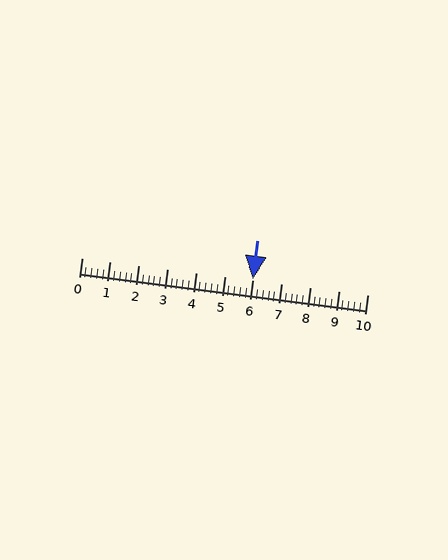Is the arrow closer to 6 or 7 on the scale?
The arrow is closer to 6.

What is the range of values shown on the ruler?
The ruler shows values from 0 to 10.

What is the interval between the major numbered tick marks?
The major tick marks are spaced 1 units apart.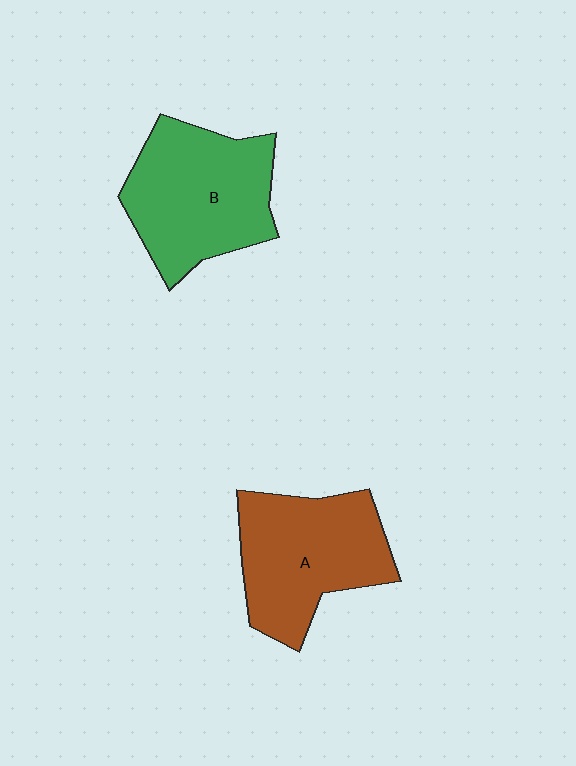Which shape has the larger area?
Shape B (green).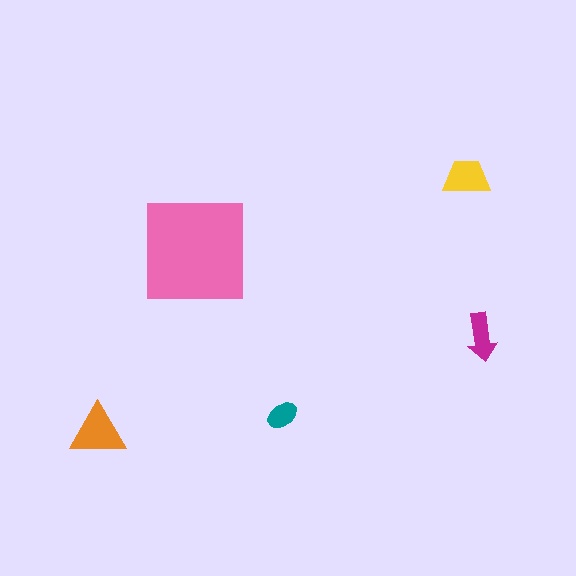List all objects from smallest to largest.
The teal ellipse, the magenta arrow, the yellow trapezoid, the orange triangle, the pink square.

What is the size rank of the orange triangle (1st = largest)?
2nd.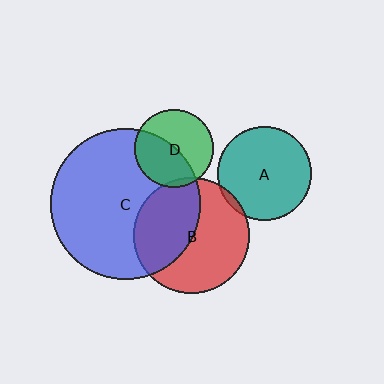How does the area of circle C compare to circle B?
Approximately 1.7 times.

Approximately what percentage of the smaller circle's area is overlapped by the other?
Approximately 50%.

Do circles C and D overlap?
Yes.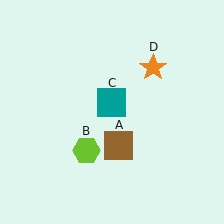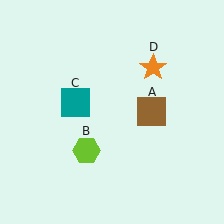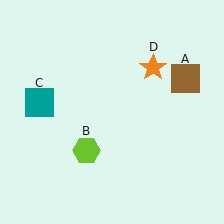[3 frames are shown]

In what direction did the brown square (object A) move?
The brown square (object A) moved up and to the right.